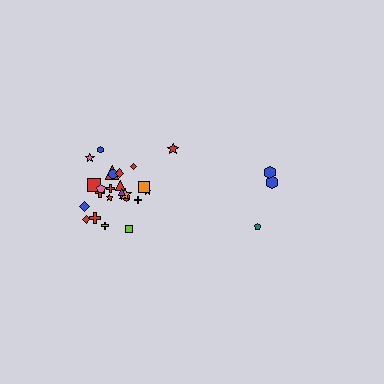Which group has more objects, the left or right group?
The left group.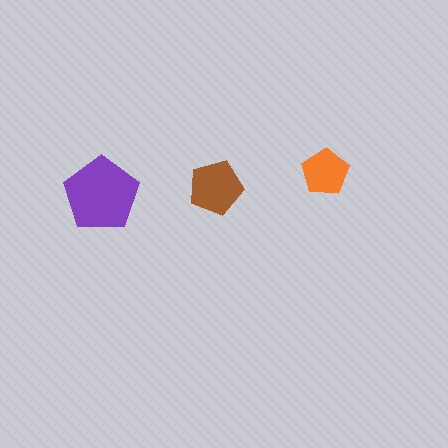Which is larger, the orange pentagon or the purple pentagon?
The purple one.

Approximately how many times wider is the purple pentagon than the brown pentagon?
About 1.5 times wider.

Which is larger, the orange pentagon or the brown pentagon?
The brown one.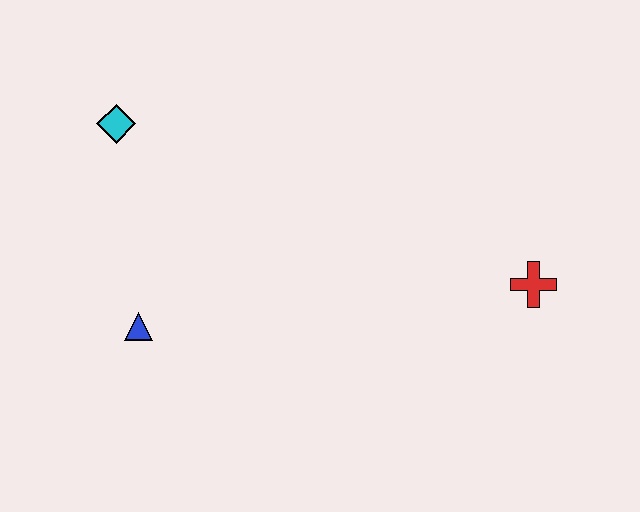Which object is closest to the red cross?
The blue triangle is closest to the red cross.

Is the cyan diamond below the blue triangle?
No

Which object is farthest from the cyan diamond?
The red cross is farthest from the cyan diamond.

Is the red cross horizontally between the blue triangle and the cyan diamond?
No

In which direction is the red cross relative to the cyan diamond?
The red cross is to the right of the cyan diamond.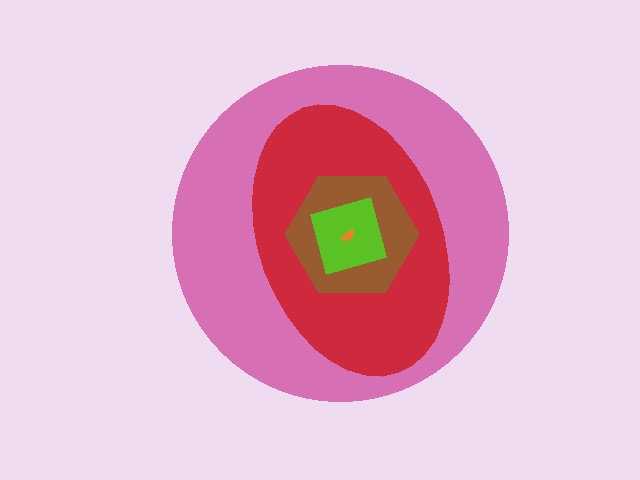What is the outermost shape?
The pink circle.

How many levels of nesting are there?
5.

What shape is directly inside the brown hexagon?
The lime square.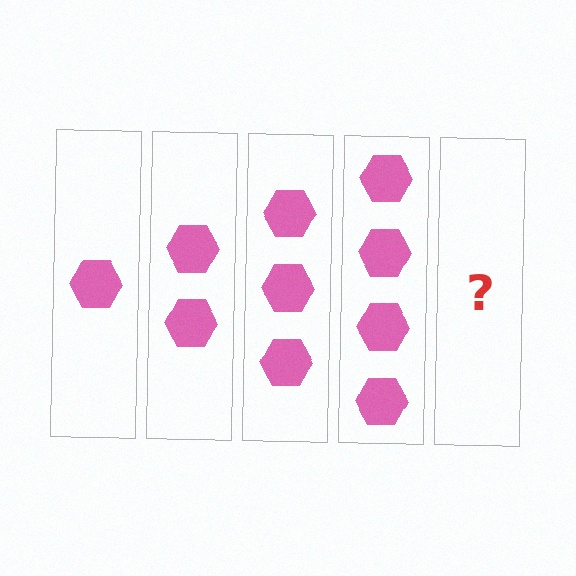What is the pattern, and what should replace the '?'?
The pattern is that each step adds one more hexagon. The '?' should be 5 hexagons.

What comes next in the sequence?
The next element should be 5 hexagons.